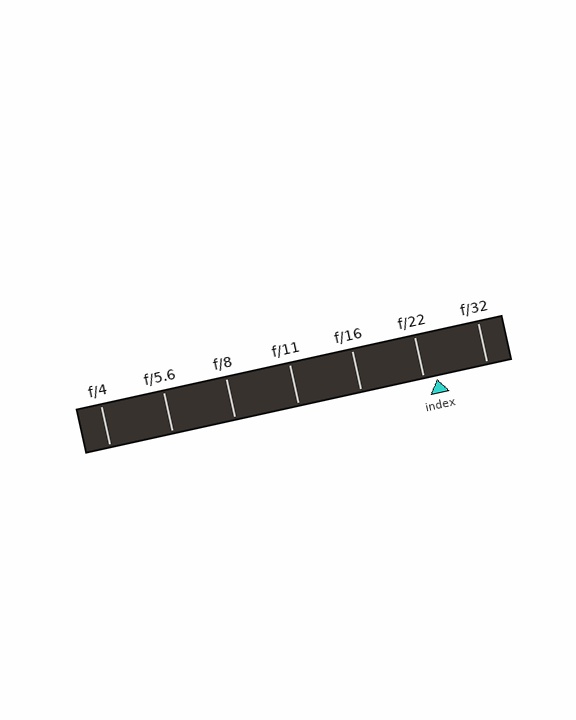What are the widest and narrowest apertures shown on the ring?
The widest aperture shown is f/4 and the narrowest is f/32.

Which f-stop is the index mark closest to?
The index mark is closest to f/22.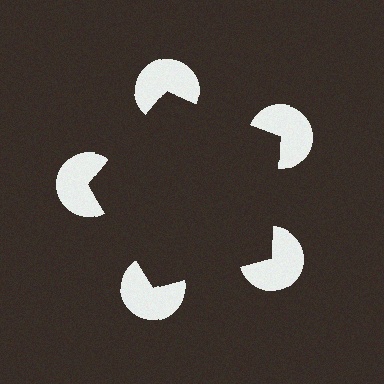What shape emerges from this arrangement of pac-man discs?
An illusory pentagon — its edges are inferred from the aligned wedge cuts in the pac-man discs, not physically drawn.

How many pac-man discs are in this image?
There are 5 — one at each vertex of the illusory pentagon.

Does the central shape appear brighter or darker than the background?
It typically appears slightly darker than the background, even though no actual brightness change is drawn.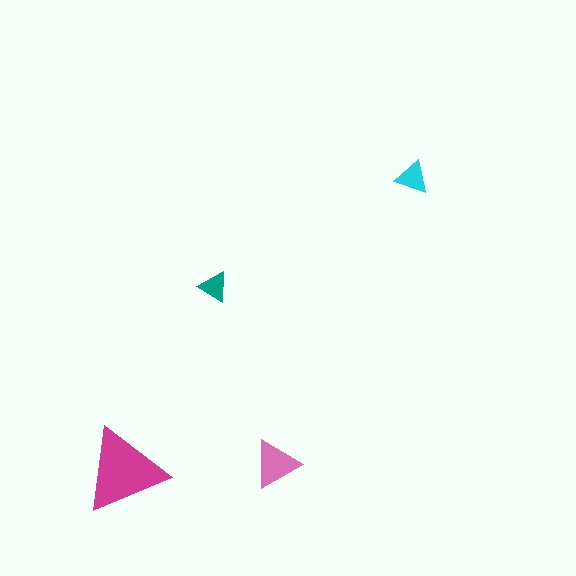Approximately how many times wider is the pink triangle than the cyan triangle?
About 1.5 times wider.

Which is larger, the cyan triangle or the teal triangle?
The cyan one.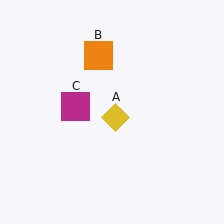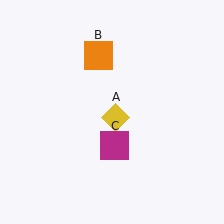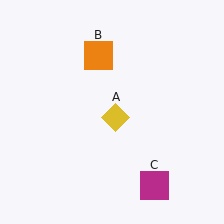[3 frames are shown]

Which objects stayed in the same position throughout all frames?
Yellow diamond (object A) and orange square (object B) remained stationary.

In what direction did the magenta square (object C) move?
The magenta square (object C) moved down and to the right.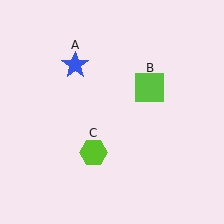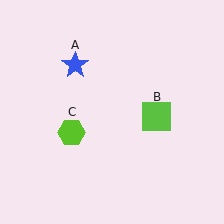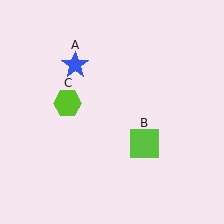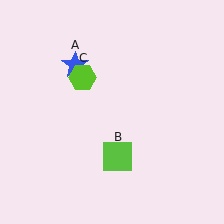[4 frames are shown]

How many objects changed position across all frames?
2 objects changed position: lime square (object B), lime hexagon (object C).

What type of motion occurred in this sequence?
The lime square (object B), lime hexagon (object C) rotated clockwise around the center of the scene.